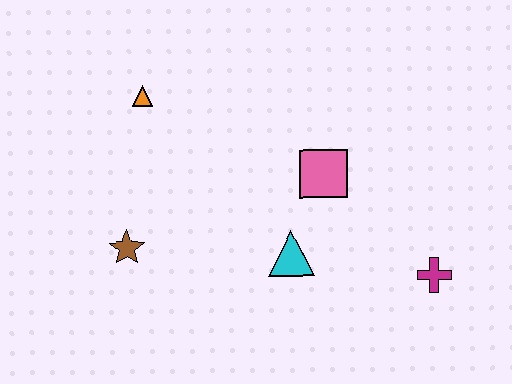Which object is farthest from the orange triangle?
The magenta cross is farthest from the orange triangle.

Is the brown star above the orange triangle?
No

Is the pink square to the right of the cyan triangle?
Yes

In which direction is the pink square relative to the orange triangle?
The pink square is to the right of the orange triangle.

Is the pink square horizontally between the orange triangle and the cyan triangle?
No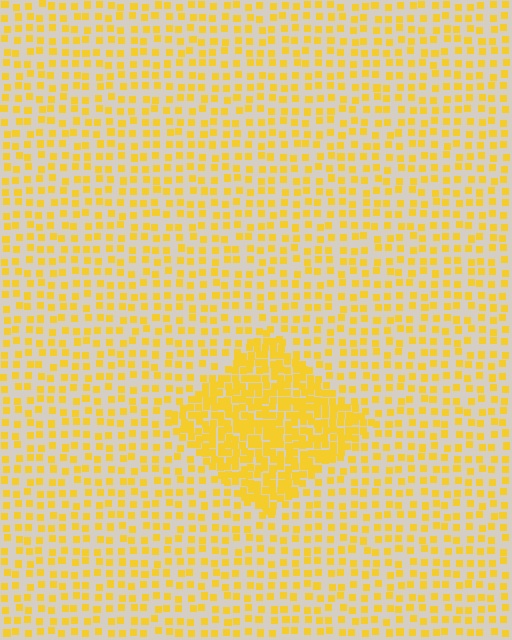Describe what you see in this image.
The image contains small yellow elements arranged at two different densities. A diamond-shaped region is visible where the elements are more densely packed than the surrounding area.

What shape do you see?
I see a diamond.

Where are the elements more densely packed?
The elements are more densely packed inside the diamond boundary.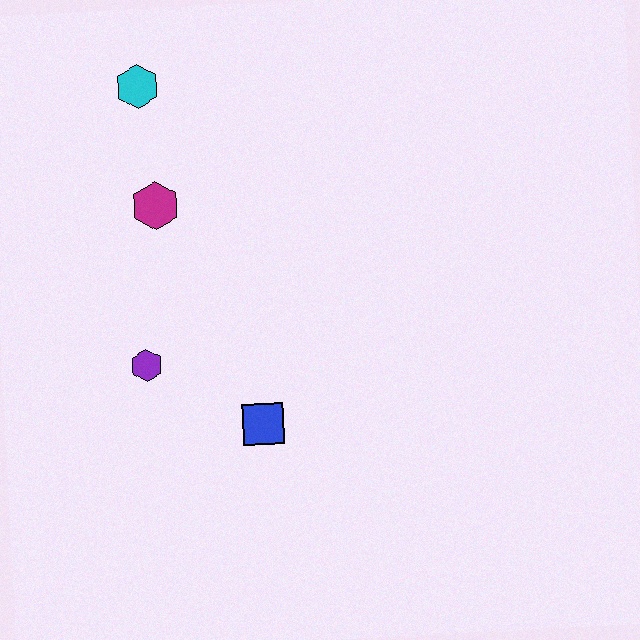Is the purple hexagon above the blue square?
Yes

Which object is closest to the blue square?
The purple hexagon is closest to the blue square.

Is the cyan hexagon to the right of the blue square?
No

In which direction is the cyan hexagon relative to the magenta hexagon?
The cyan hexagon is above the magenta hexagon.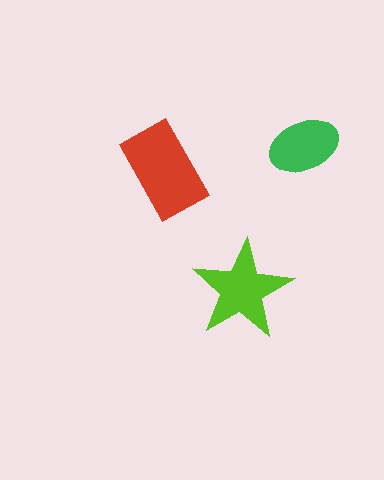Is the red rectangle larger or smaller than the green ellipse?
Larger.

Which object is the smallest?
The green ellipse.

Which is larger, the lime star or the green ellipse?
The lime star.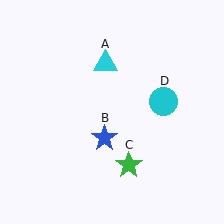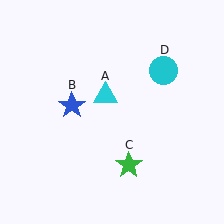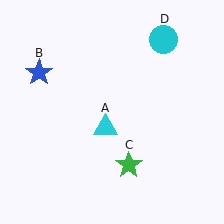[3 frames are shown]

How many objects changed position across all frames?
3 objects changed position: cyan triangle (object A), blue star (object B), cyan circle (object D).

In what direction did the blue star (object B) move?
The blue star (object B) moved up and to the left.